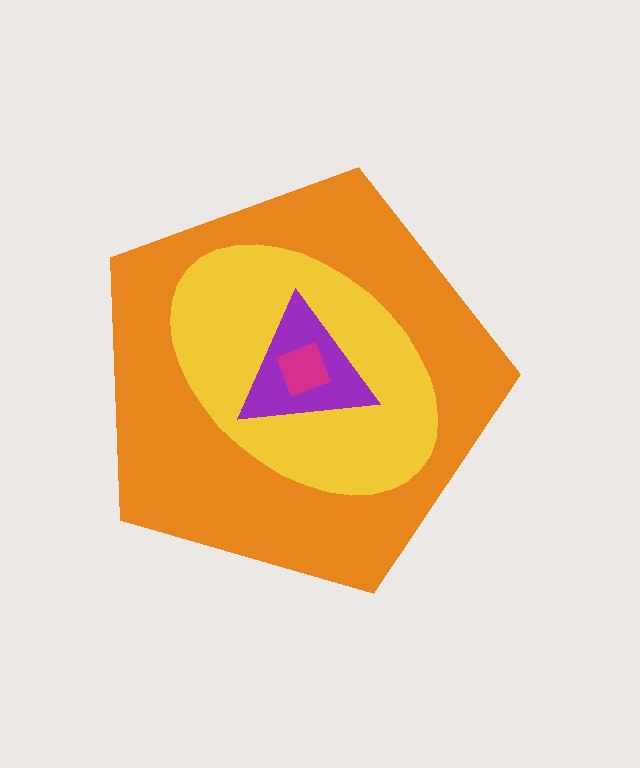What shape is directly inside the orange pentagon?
The yellow ellipse.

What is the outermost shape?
The orange pentagon.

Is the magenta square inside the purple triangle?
Yes.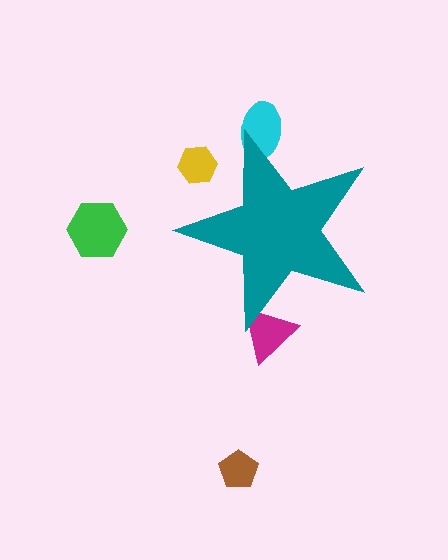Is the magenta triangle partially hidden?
Yes, the magenta triangle is partially hidden behind the teal star.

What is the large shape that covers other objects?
A teal star.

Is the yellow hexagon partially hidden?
Yes, the yellow hexagon is partially hidden behind the teal star.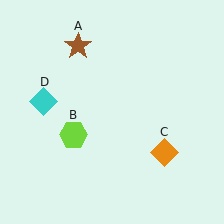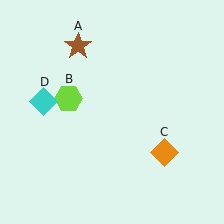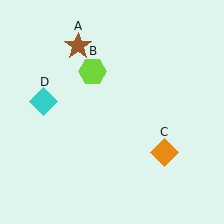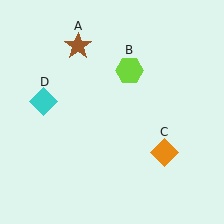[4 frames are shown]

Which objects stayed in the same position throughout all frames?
Brown star (object A) and orange diamond (object C) and cyan diamond (object D) remained stationary.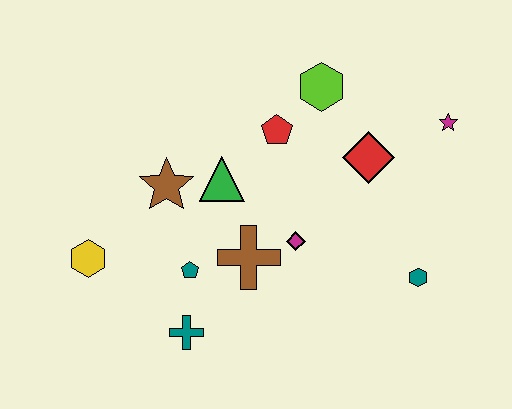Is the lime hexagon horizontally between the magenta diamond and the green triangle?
No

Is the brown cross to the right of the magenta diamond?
No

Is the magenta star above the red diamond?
Yes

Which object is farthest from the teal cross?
The magenta star is farthest from the teal cross.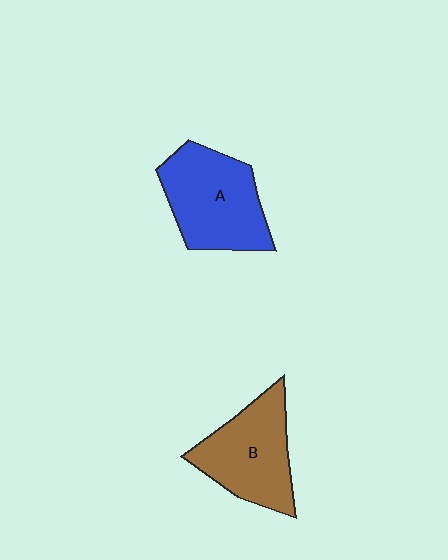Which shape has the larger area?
Shape A (blue).